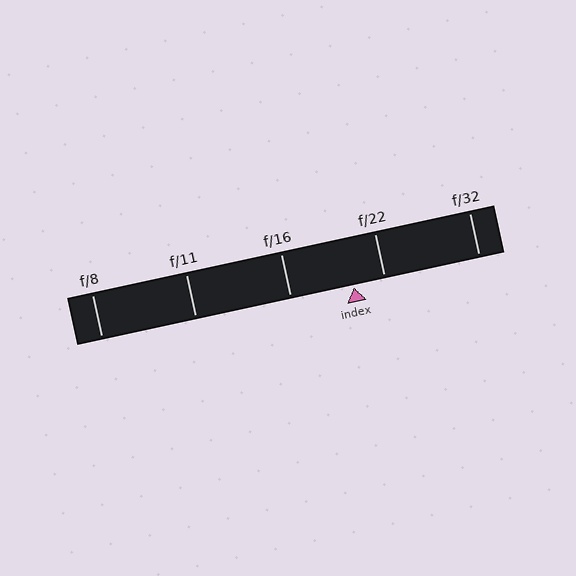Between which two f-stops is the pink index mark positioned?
The index mark is between f/16 and f/22.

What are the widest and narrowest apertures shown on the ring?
The widest aperture shown is f/8 and the narrowest is f/32.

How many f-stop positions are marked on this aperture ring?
There are 5 f-stop positions marked.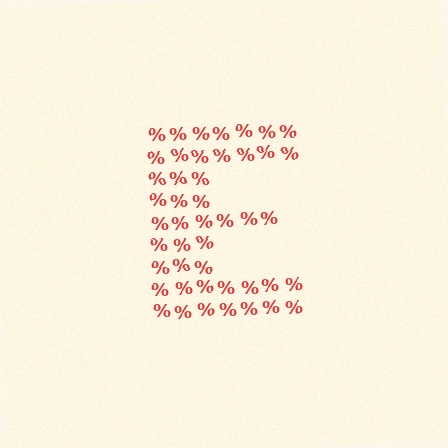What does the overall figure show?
The overall figure shows the letter E.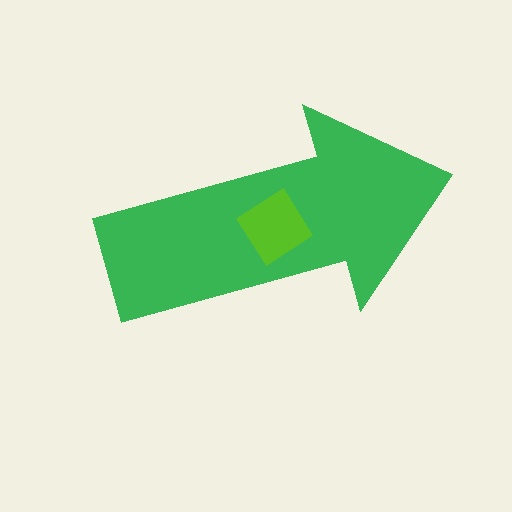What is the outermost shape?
The green arrow.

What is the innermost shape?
The lime diamond.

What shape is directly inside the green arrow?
The lime diamond.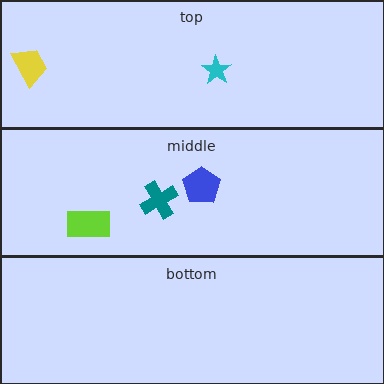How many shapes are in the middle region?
3.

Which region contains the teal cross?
The middle region.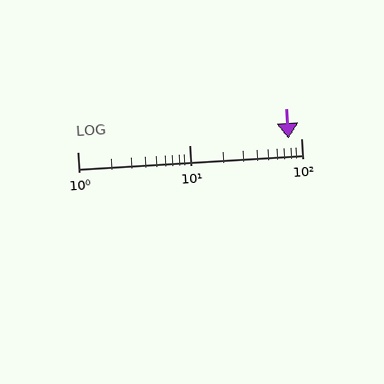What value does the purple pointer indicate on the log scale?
The pointer indicates approximately 77.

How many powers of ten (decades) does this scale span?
The scale spans 2 decades, from 1 to 100.